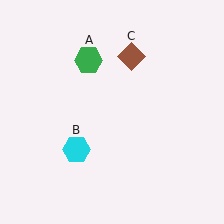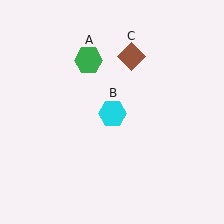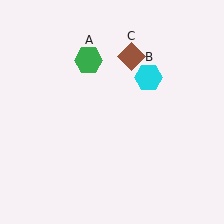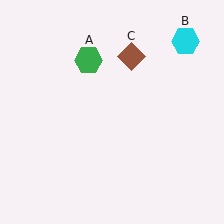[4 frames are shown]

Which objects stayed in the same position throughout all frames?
Green hexagon (object A) and brown diamond (object C) remained stationary.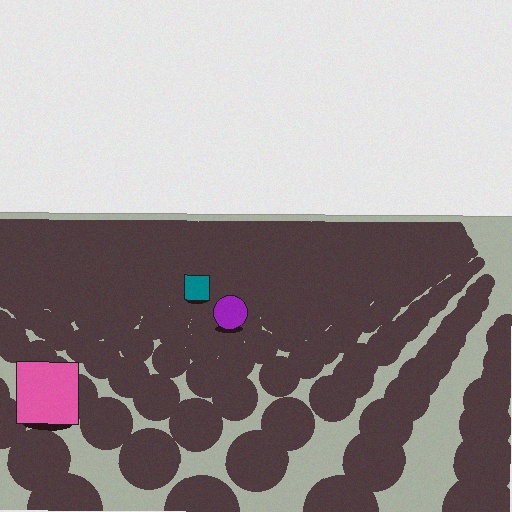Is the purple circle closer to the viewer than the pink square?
No. The pink square is closer — you can tell from the texture gradient: the ground texture is coarser near it.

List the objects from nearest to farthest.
From nearest to farthest: the pink square, the purple circle, the teal square.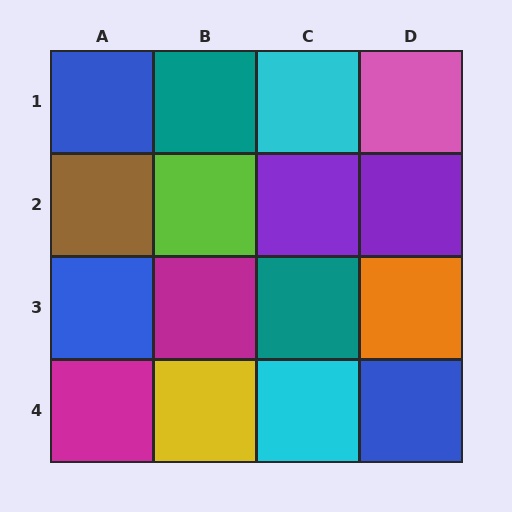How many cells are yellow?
1 cell is yellow.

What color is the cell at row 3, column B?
Magenta.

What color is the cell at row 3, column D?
Orange.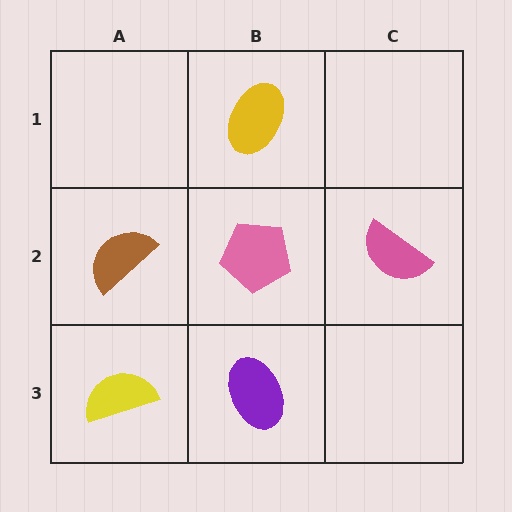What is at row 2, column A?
A brown semicircle.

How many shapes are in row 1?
1 shape.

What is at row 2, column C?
A pink semicircle.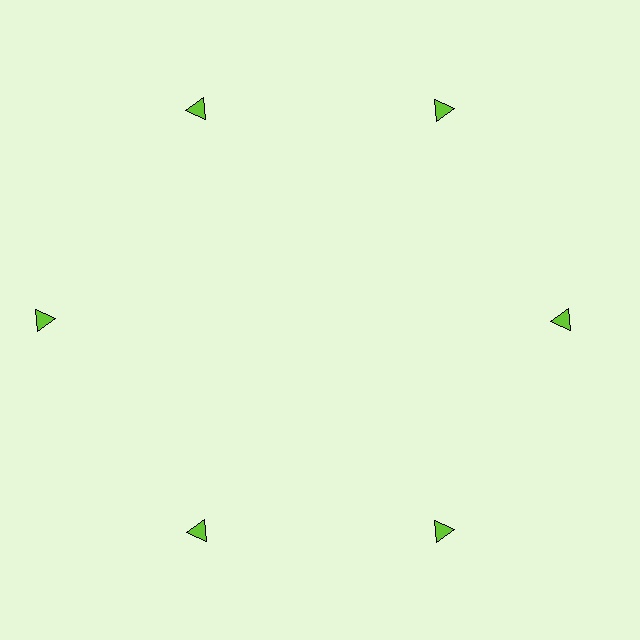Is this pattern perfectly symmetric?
No. The 6 lime triangles are arranged in a ring, but one element near the 9 o'clock position is pushed outward from the center, breaking the 6-fold rotational symmetry.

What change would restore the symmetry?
The symmetry would be restored by moving it inward, back onto the ring so that all 6 triangles sit at equal angles and equal distance from the center.